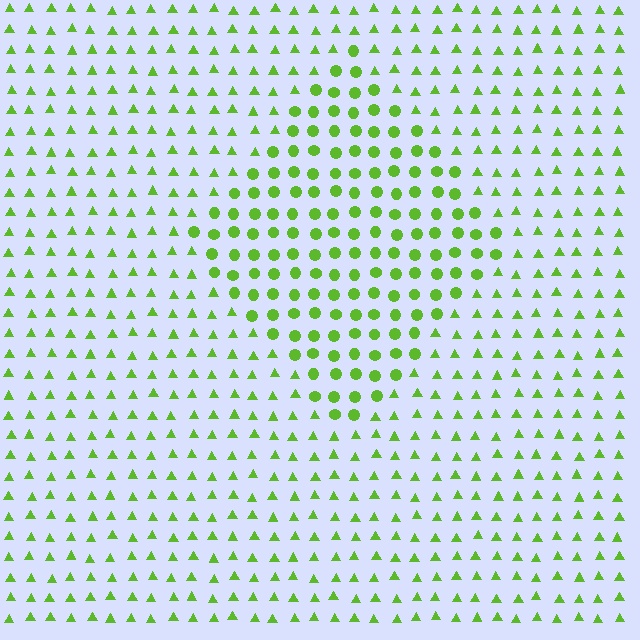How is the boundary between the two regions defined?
The boundary is defined by a change in element shape: circles inside vs. triangles outside. All elements share the same color and spacing.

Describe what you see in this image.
The image is filled with small lime elements arranged in a uniform grid. A diamond-shaped region contains circles, while the surrounding area contains triangles. The boundary is defined purely by the change in element shape.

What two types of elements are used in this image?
The image uses circles inside the diamond region and triangles outside it.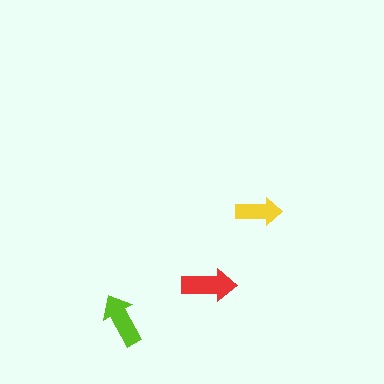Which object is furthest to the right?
The yellow arrow is rightmost.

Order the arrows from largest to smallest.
the red one, the lime one, the yellow one.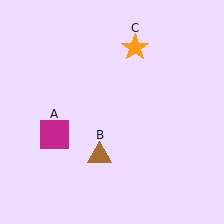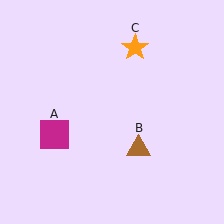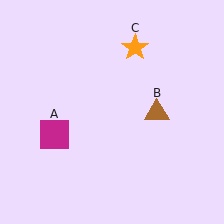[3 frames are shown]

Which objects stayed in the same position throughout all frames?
Magenta square (object A) and orange star (object C) remained stationary.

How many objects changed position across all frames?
1 object changed position: brown triangle (object B).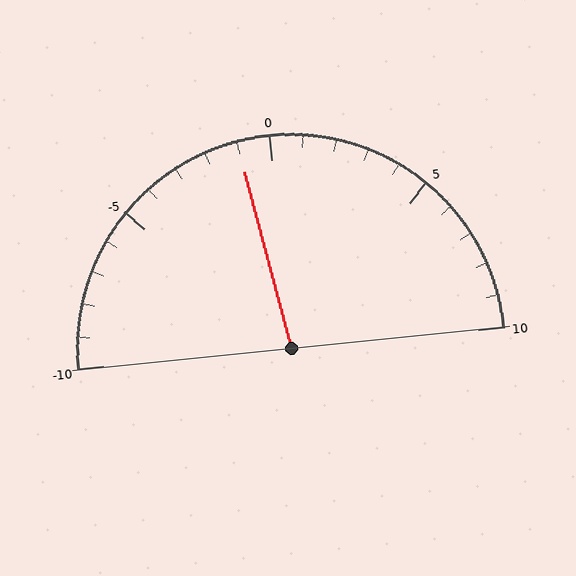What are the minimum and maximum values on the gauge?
The gauge ranges from -10 to 10.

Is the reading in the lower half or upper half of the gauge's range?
The reading is in the lower half of the range (-10 to 10).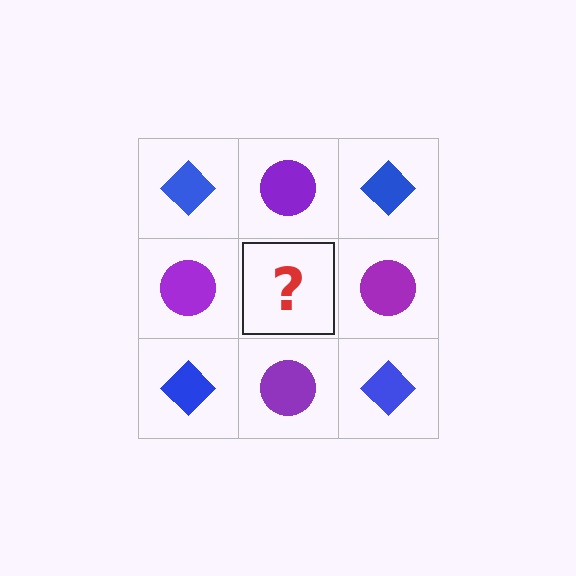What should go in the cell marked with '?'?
The missing cell should contain a blue diamond.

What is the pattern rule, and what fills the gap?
The rule is that it alternates blue diamond and purple circle in a checkerboard pattern. The gap should be filled with a blue diamond.